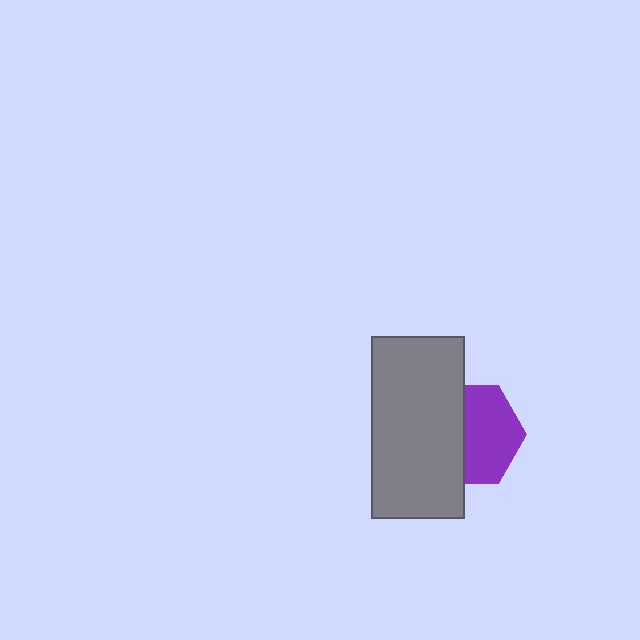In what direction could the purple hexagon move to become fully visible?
The purple hexagon could move right. That would shift it out from behind the gray rectangle entirely.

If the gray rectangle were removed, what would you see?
You would see the complete purple hexagon.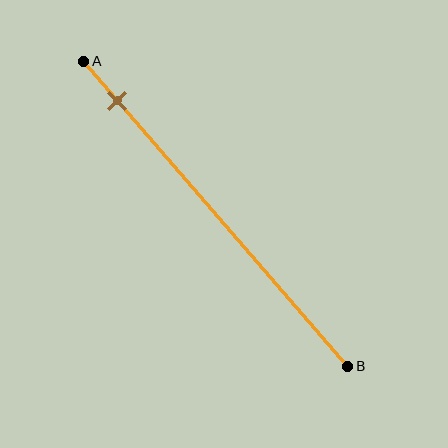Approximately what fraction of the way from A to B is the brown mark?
The brown mark is approximately 15% of the way from A to B.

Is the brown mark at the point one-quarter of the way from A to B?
No, the mark is at about 15% from A, not at the 25% one-quarter point.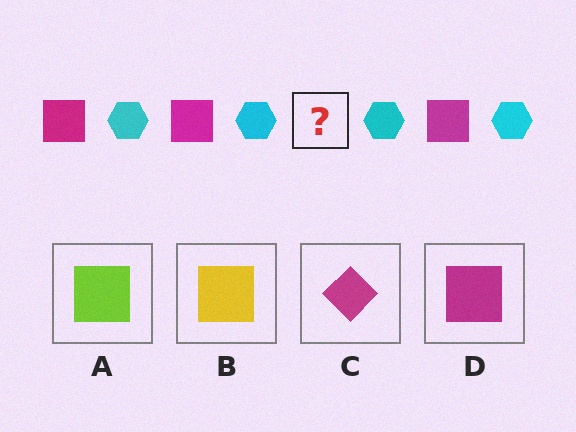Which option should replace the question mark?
Option D.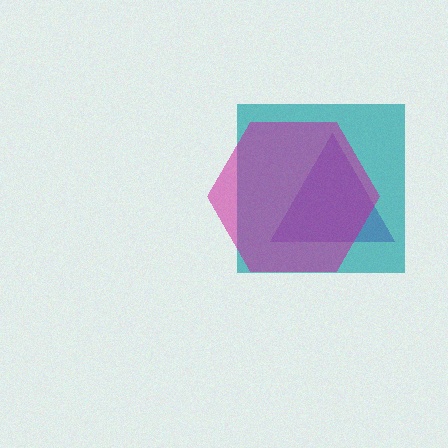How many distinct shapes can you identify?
There are 3 distinct shapes: a purple triangle, a teal square, a magenta hexagon.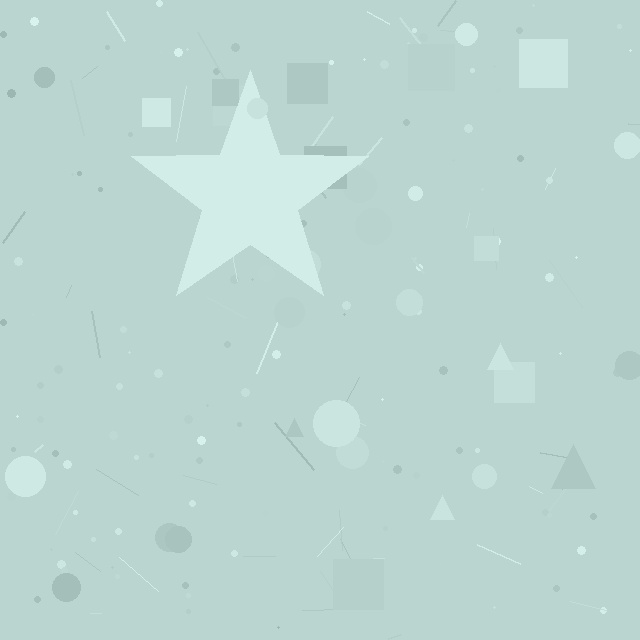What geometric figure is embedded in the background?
A star is embedded in the background.